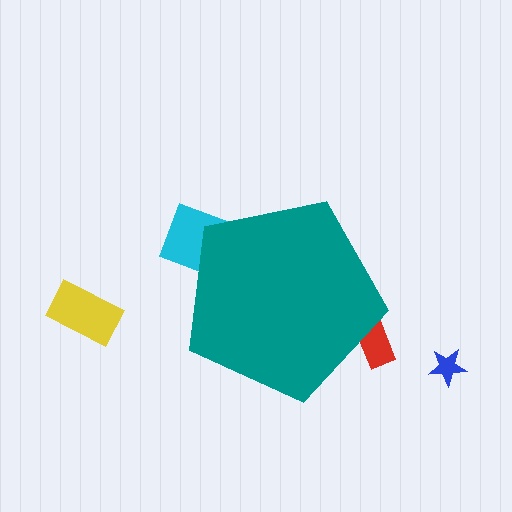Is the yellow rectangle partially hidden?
No, the yellow rectangle is fully visible.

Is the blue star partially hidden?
No, the blue star is fully visible.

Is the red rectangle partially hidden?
Yes, the red rectangle is partially hidden behind the teal pentagon.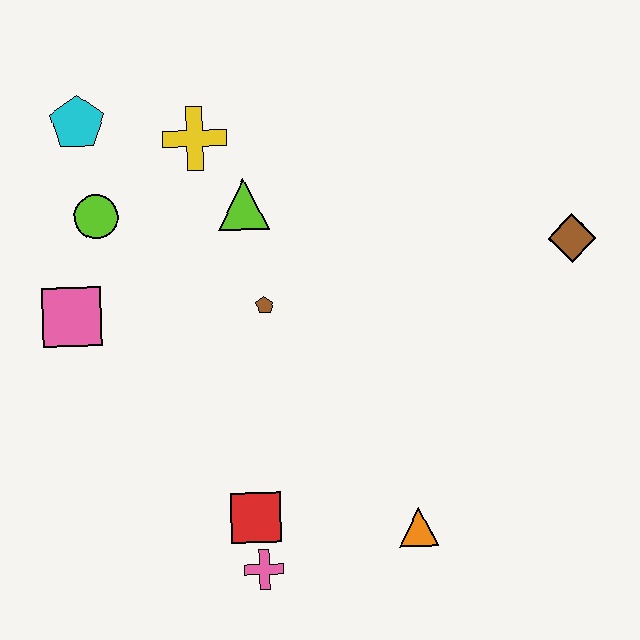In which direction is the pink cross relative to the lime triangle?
The pink cross is below the lime triangle.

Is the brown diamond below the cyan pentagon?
Yes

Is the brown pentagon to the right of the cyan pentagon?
Yes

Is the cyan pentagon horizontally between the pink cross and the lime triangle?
No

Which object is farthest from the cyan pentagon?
The orange triangle is farthest from the cyan pentagon.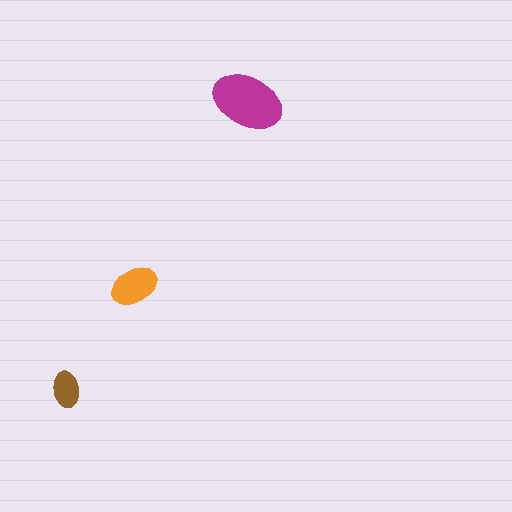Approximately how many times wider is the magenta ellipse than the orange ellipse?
About 1.5 times wider.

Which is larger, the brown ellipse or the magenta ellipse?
The magenta one.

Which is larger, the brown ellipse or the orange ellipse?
The orange one.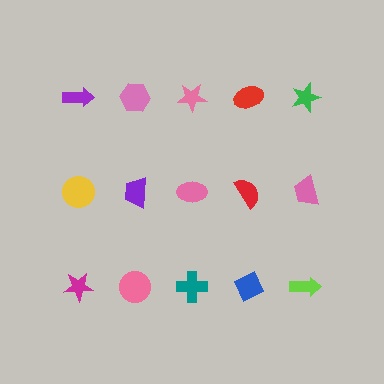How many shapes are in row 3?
5 shapes.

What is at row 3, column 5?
A lime arrow.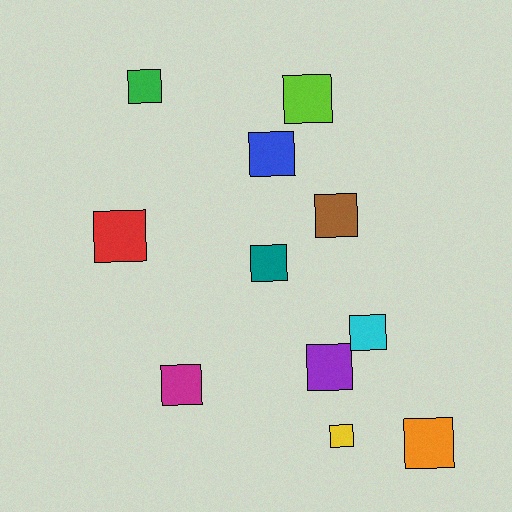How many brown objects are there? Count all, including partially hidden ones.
There is 1 brown object.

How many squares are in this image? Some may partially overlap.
There are 11 squares.